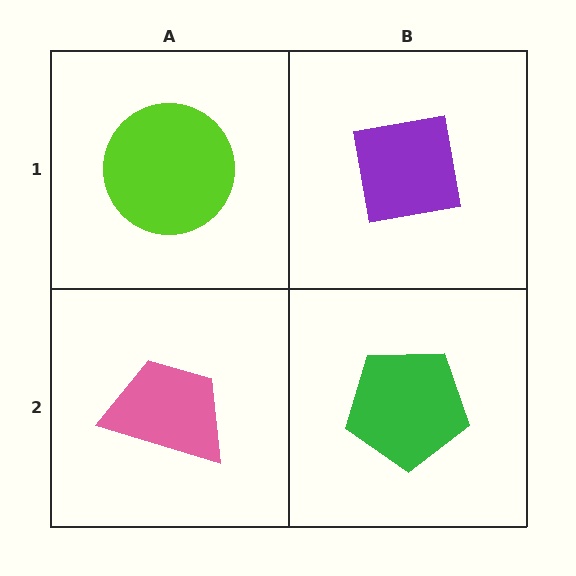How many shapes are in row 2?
2 shapes.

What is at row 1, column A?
A lime circle.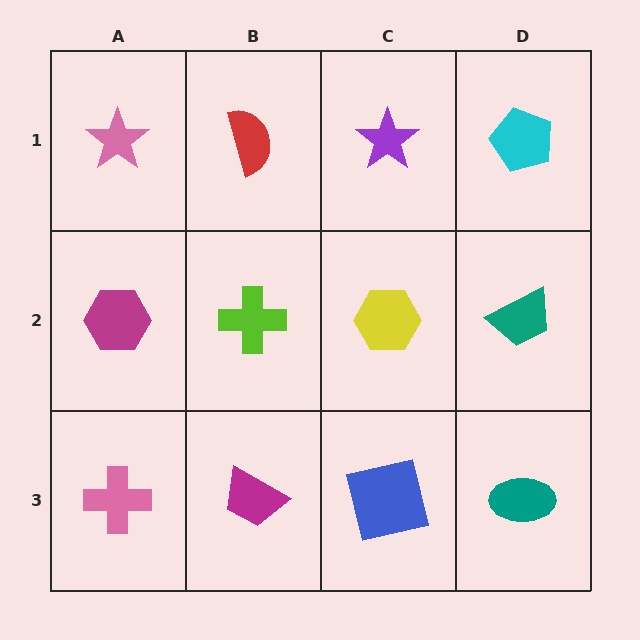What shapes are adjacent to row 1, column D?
A teal trapezoid (row 2, column D), a purple star (row 1, column C).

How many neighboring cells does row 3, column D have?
2.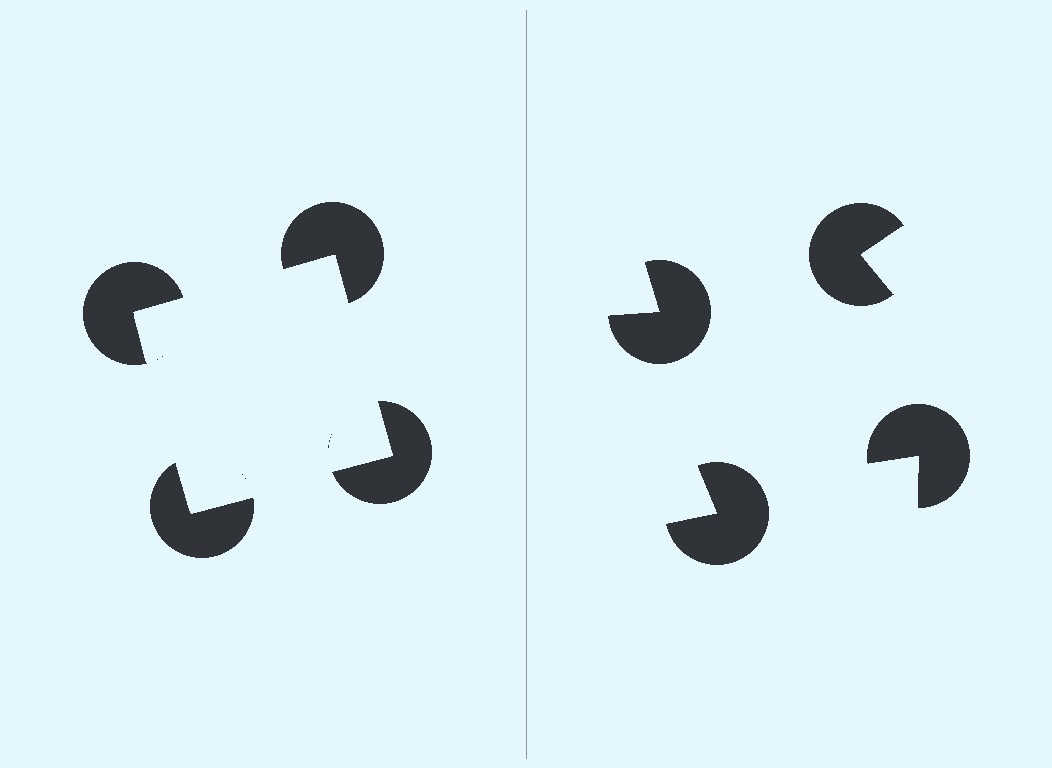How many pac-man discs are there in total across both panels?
8 — 4 on each side.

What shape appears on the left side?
An illusory square.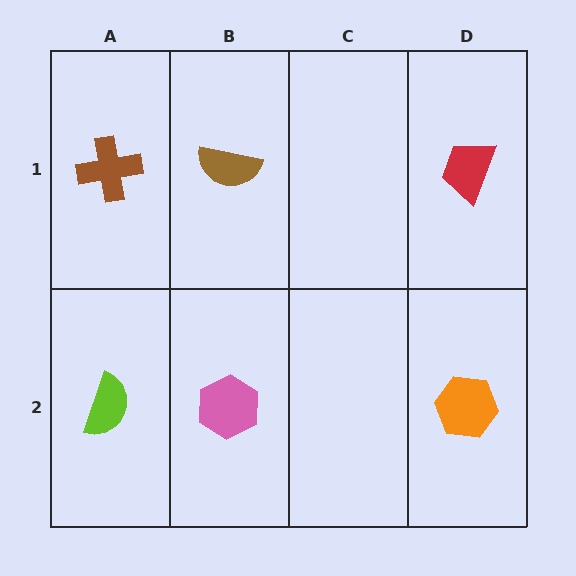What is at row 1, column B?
A brown semicircle.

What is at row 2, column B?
A pink hexagon.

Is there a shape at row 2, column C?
No, that cell is empty.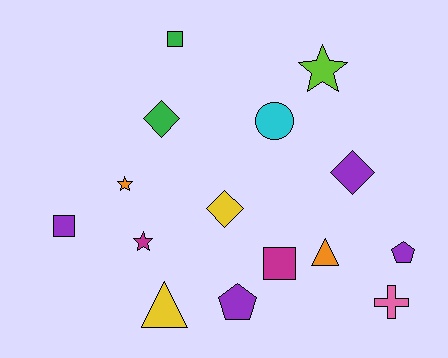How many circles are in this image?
There is 1 circle.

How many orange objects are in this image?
There are 2 orange objects.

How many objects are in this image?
There are 15 objects.